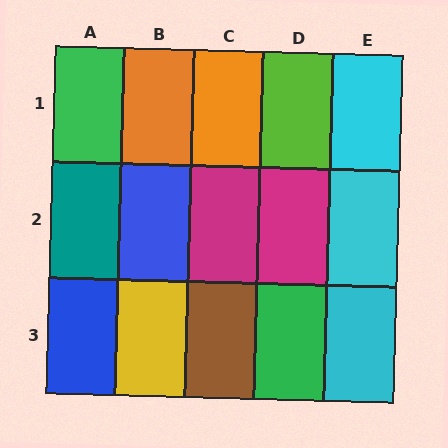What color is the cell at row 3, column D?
Green.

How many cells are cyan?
3 cells are cyan.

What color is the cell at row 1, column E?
Cyan.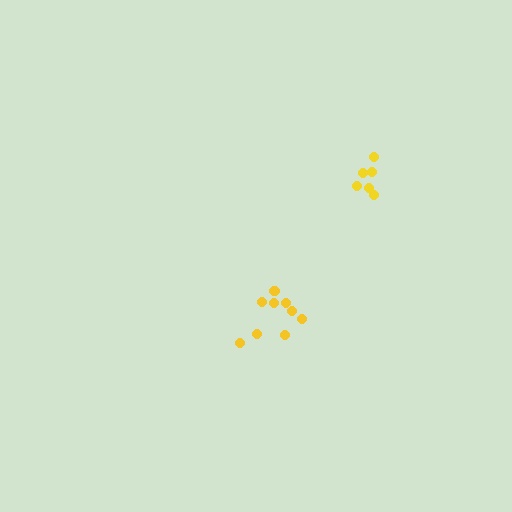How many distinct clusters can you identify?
There are 2 distinct clusters.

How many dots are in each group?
Group 1: 9 dots, Group 2: 6 dots (15 total).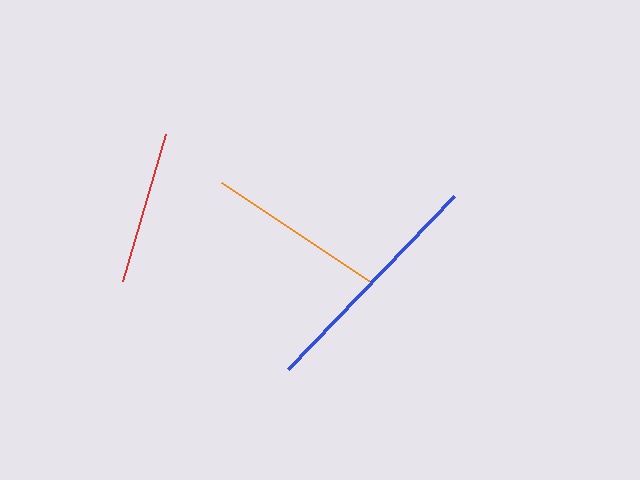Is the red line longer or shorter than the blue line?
The blue line is longer than the red line.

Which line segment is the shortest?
The red line is the shortest at approximately 153 pixels.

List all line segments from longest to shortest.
From longest to shortest: blue, orange, red.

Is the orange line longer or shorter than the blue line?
The blue line is longer than the orange line.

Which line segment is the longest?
The blue line is the longest at approximately 239 pixels.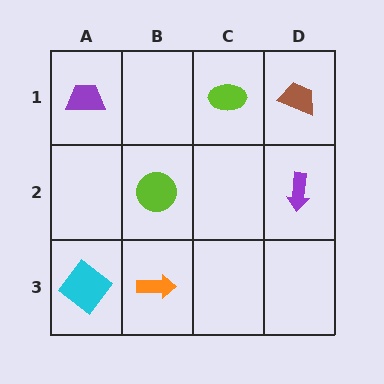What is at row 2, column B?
A lime circle.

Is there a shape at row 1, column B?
No, that cell is empty.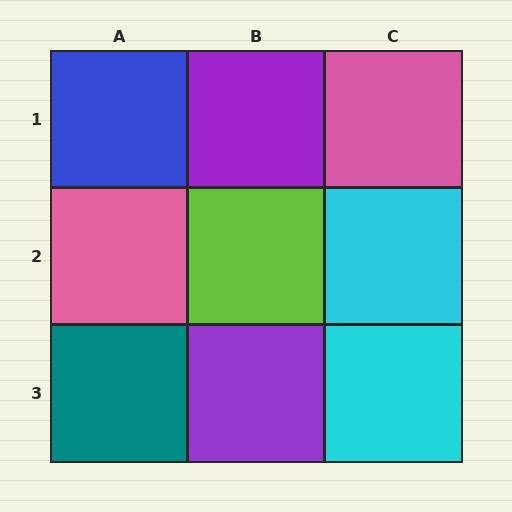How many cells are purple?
2 cells are purple.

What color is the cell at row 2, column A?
Pink.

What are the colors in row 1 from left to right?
Blue, purple, pink.